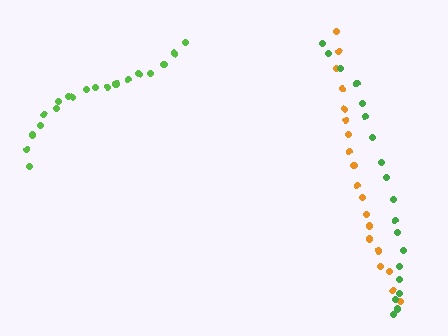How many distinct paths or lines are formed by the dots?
There are 3 distinct paths.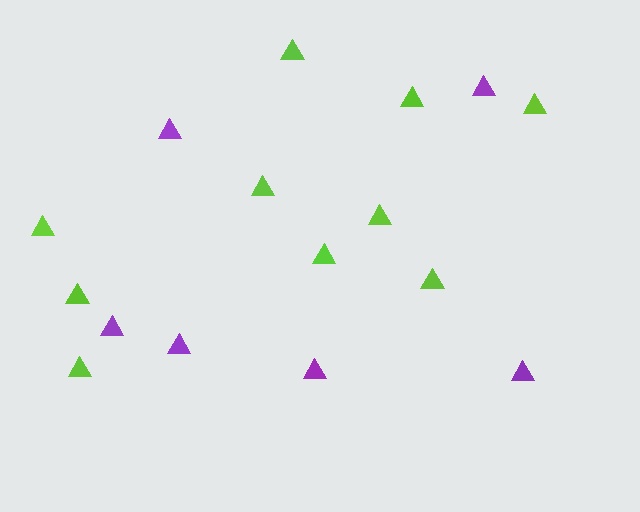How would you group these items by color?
There are 2 groups: one group of lime triangles (10) and one group of purple triangles (6).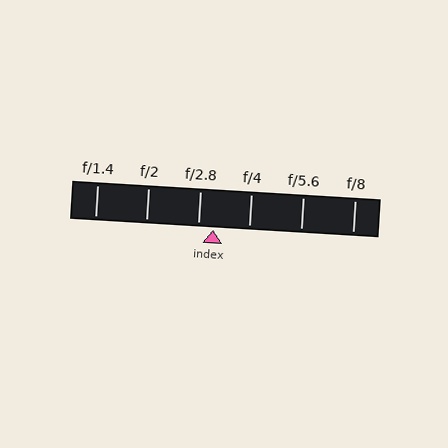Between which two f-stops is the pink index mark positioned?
The index mark is between f/2.8 and f/4.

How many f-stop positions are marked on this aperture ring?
There are 6 f-stop positions marked.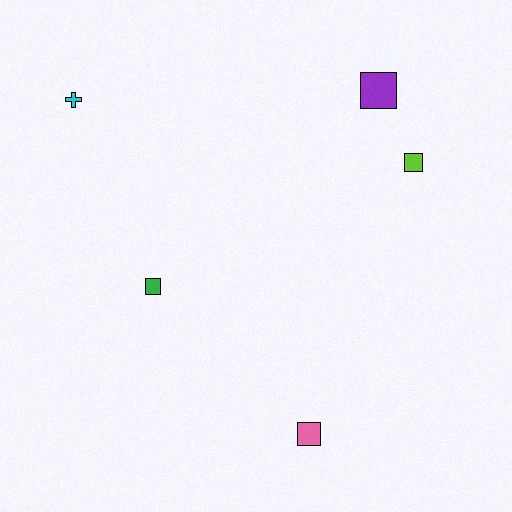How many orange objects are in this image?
There are no orange objects.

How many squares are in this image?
There are 4 squares.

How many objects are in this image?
There are 5 objects.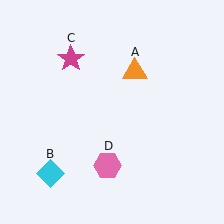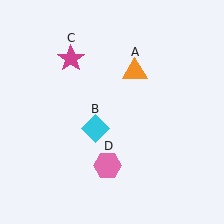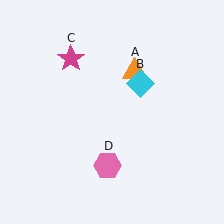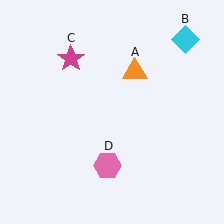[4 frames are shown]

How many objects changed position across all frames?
1 object changed position: cyan diamond (object B).